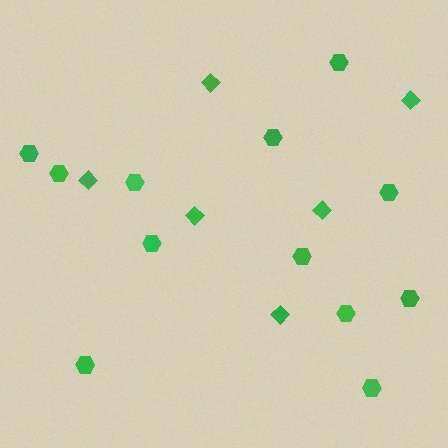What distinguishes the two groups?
There are 2 groups: one group of hexagons (12) and one group of diamonds (6).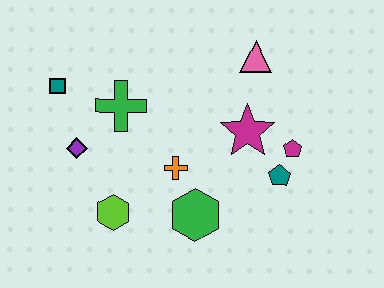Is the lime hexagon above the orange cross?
No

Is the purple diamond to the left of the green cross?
Yes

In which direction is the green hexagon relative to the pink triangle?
The green hexagon is below the pink triangle.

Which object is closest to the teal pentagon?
The magenta pentagon is closest to the teal pentagon.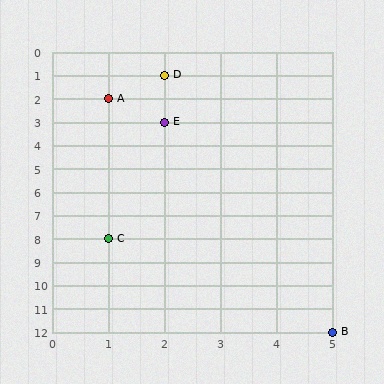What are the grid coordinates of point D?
Point D is at grid coordinates (2, 1).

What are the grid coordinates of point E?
Point E is at grid coordinates (2, 3).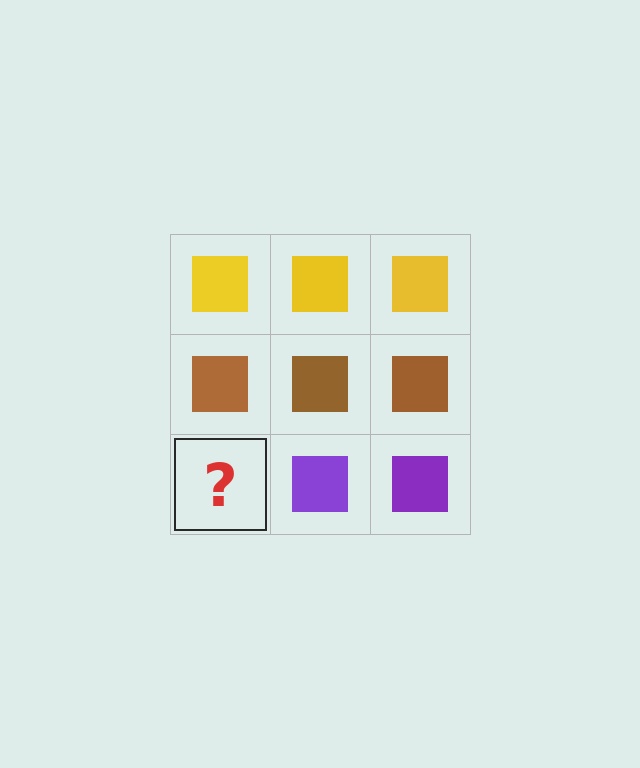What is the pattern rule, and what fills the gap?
The rule is that each row has a consistent color. The gap should be filled with a purple square.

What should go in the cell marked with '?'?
The missing cell should contain a purple square.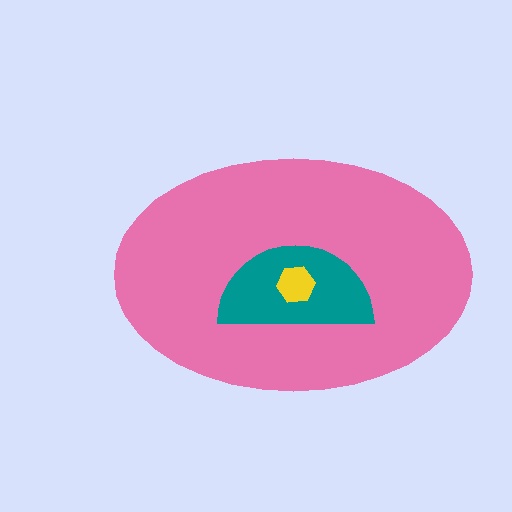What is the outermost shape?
The pink ellipse.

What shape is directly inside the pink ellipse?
The teal semicircle.